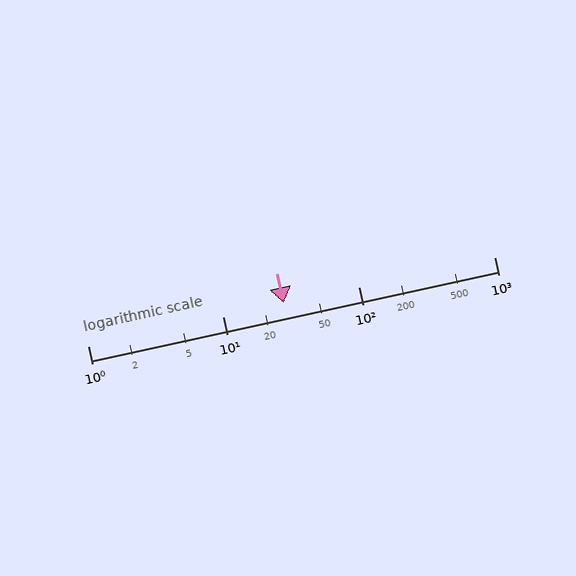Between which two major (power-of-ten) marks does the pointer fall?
The pointer is between 10 and 100.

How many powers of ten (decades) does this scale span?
The scale spans 3 decades, from 1 to 1000.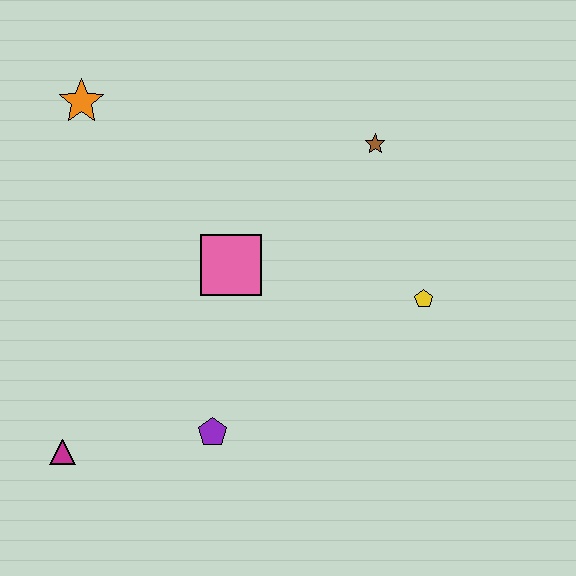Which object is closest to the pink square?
The purple pentagon is closest to the pink square.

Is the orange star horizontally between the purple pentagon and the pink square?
No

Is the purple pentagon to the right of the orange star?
Yes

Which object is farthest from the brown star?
The magenta triangle is farthest from the brown star.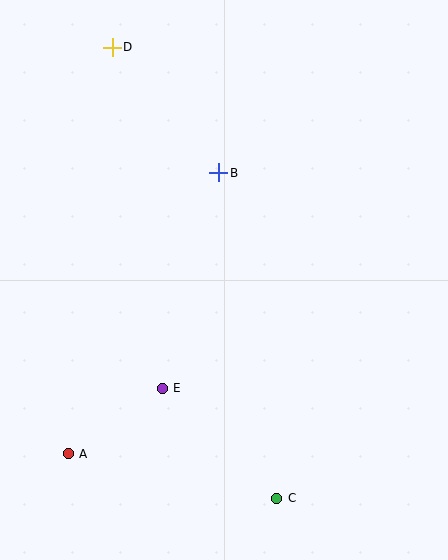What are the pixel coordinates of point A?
Point A is at (68, 454).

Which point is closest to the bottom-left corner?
Point A is closest to the bottom-left corner.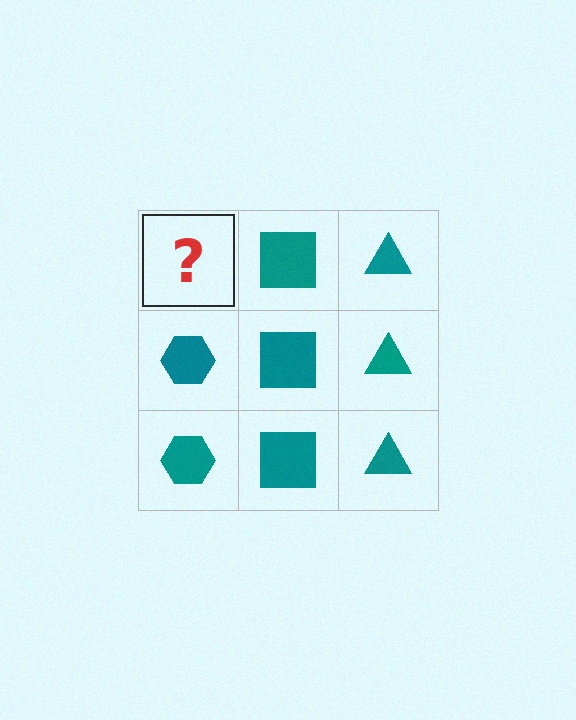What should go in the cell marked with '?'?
The missing cell should contain a teal hexagon.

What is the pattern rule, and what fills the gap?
The rule is that each column has a consistent shape. The gap should be filled with a teal hexagon.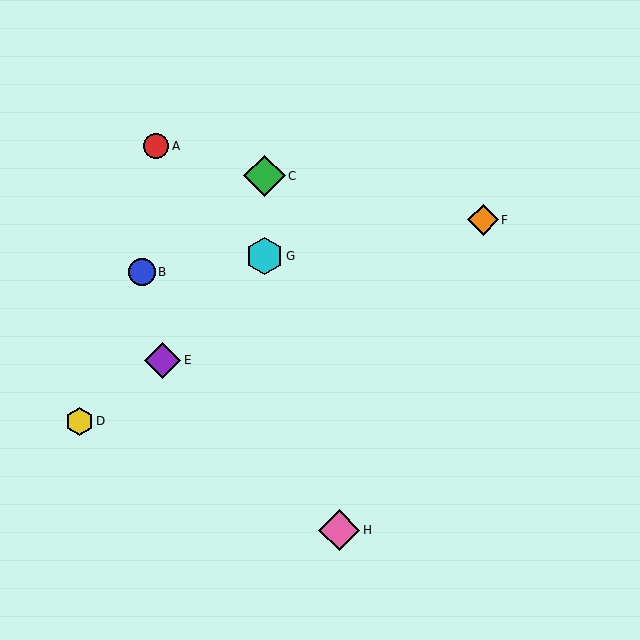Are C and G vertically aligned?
Yes, both are at x≈265.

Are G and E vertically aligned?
No, G is at x≈265 and E is at x≈163.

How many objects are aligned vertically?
2 objects (C, G) are aligned vertically.